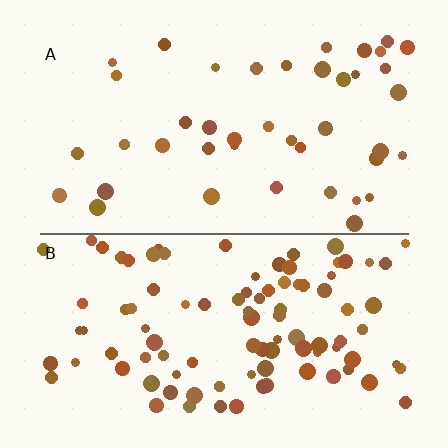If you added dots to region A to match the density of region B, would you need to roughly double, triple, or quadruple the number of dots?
Approximately double.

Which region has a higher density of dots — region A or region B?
B (the bottom).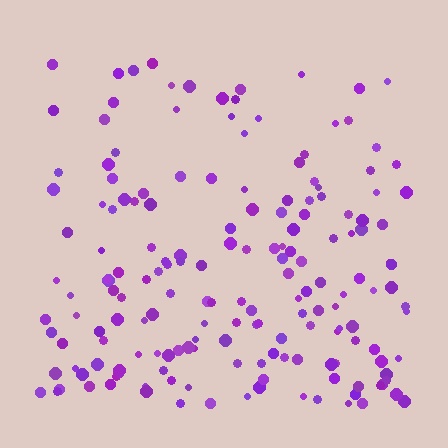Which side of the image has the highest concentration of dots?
The bottom.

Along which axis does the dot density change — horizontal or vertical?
Vertical.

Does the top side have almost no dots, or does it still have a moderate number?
Still a moderate number, just noticeably fewer than the bottom.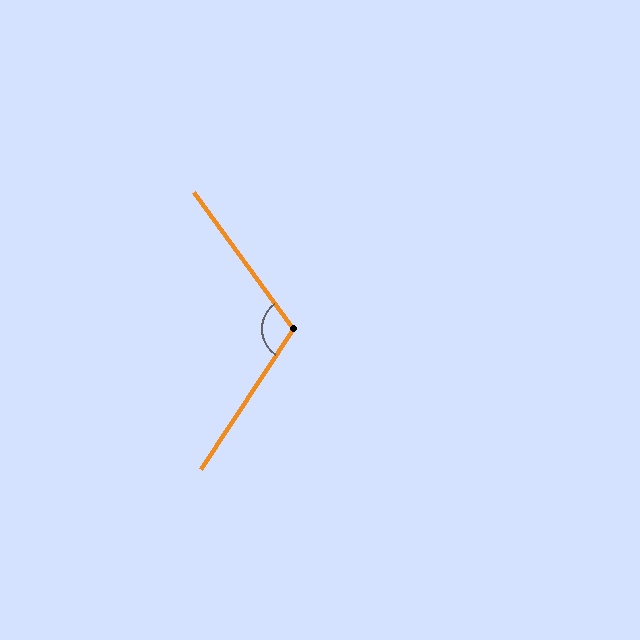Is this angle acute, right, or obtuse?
It is obtuse.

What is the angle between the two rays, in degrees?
Approximately 111 degrees.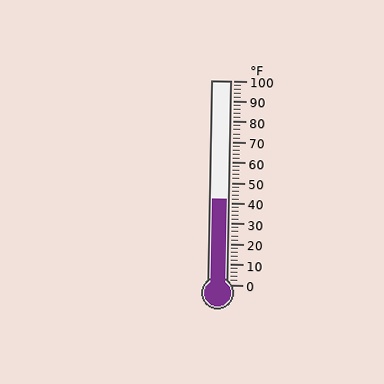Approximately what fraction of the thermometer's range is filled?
The thermometer is filled to approximately 40% of its range.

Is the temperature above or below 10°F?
The temperature is above 10°F.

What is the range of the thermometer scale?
The thermometer scale ranges from 0°F to 100°F.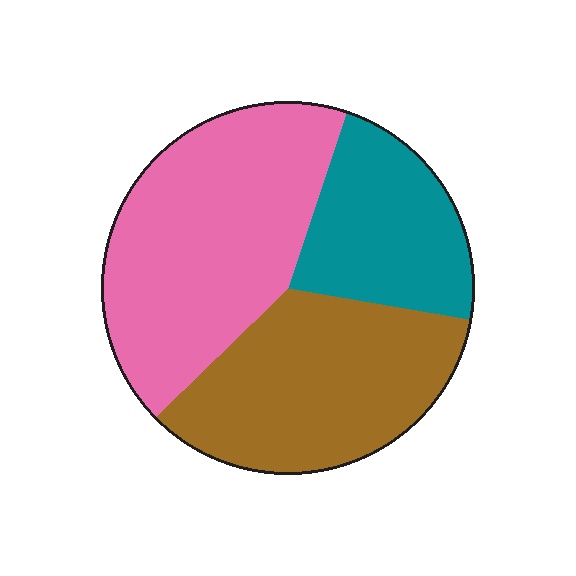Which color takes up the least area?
Teal, at roughly 25%.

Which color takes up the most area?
Pink, at roughly 45%.